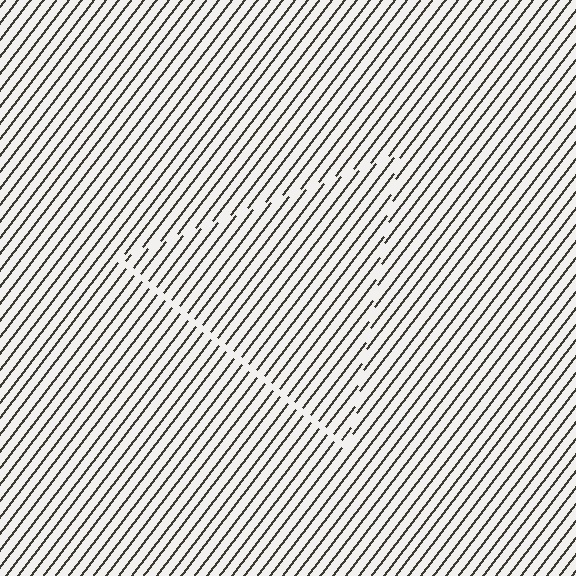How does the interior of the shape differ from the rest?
The interior of the shape contains the same grating, shifted by half a period — the contour is defined by the phase discontinuity where line-ends from the inner and outer gratings abut.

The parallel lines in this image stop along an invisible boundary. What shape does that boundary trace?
An illusory triangle. The interior of the shape contains the same grating, shifted by half a period — the contour is defined by the phase discontinuity where line-ends from the inner and outer gratings abut.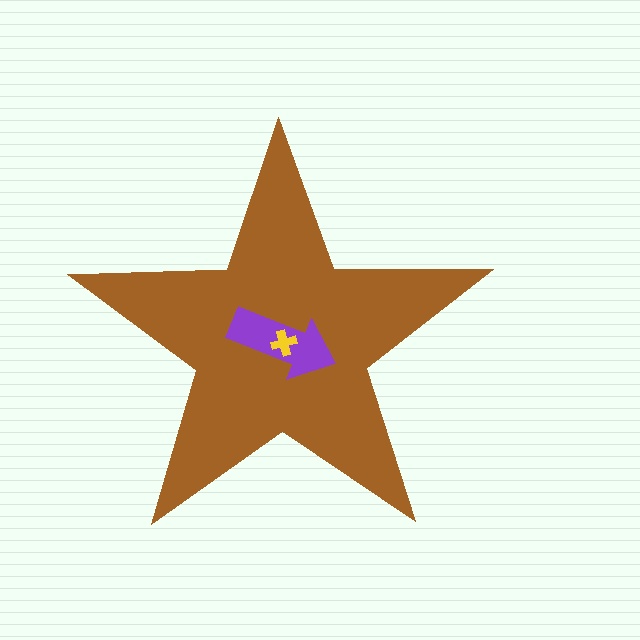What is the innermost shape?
The yellow cross.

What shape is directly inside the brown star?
The purple arrow.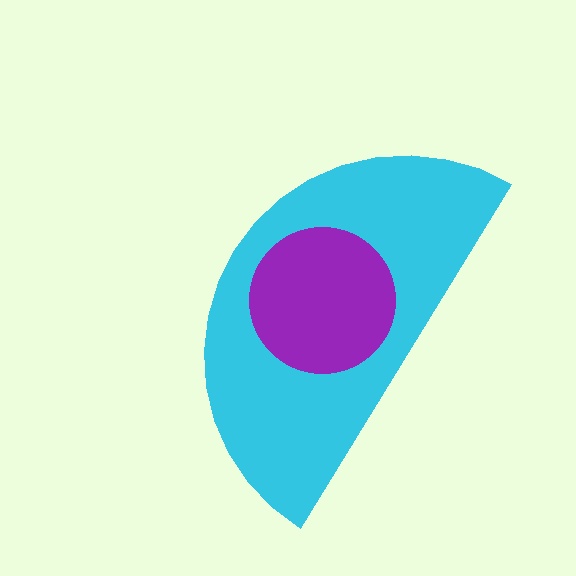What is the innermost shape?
The purple circle.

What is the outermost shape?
The cyan semicircle.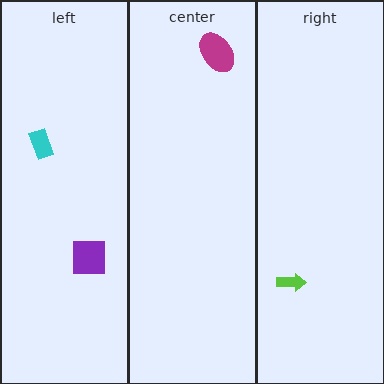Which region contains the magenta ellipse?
The center region.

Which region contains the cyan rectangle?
The left region.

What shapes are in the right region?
The lime arrow.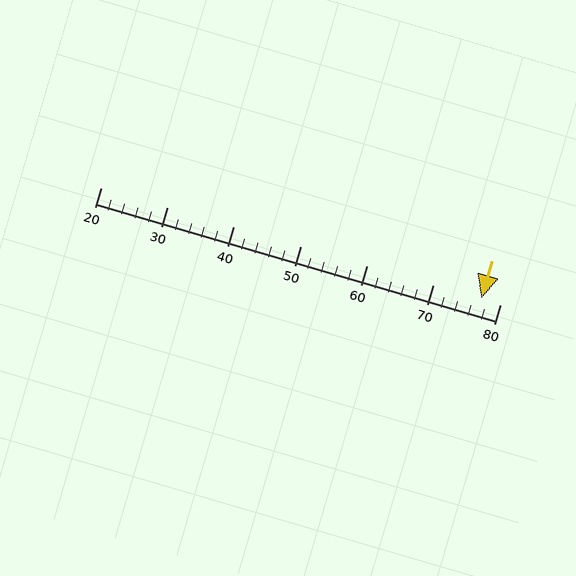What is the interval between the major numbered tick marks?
The major tick marks are spaced 10 units apart.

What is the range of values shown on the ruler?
The ruler shows values from 20 to 80.